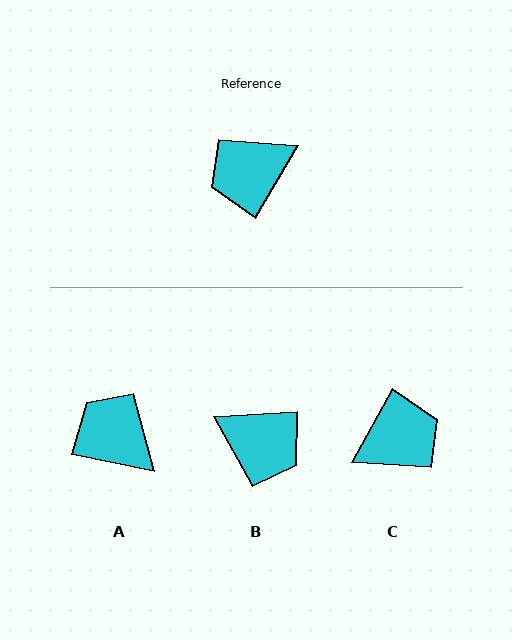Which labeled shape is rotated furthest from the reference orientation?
C, about 179 degrees away.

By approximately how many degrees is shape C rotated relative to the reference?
Approximately 179 degrees clockwise.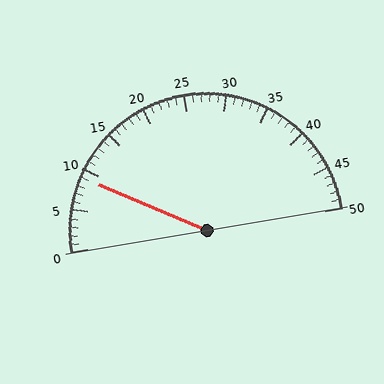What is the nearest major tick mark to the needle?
The nearest major tick mark is 10.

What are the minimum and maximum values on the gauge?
The gauge ranges from 0 to 50.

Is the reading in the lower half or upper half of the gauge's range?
The reading is in the lower half of the range (0 to 50).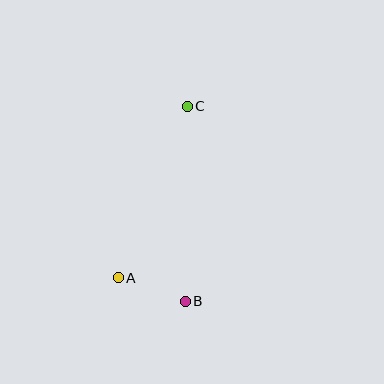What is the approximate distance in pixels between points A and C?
The distance between A and C is approximately 185 pixels.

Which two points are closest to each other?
Points A and B are closest to each other.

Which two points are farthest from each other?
Points B and C are farthest from each other.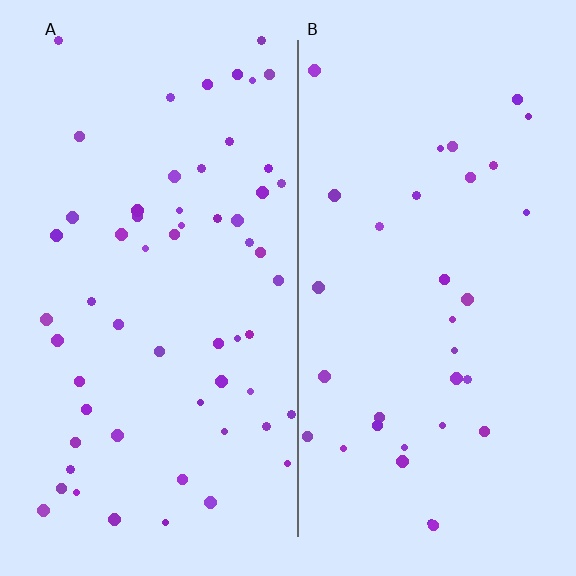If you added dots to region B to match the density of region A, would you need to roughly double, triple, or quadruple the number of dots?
Approximately double.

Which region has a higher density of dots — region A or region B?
A (the left).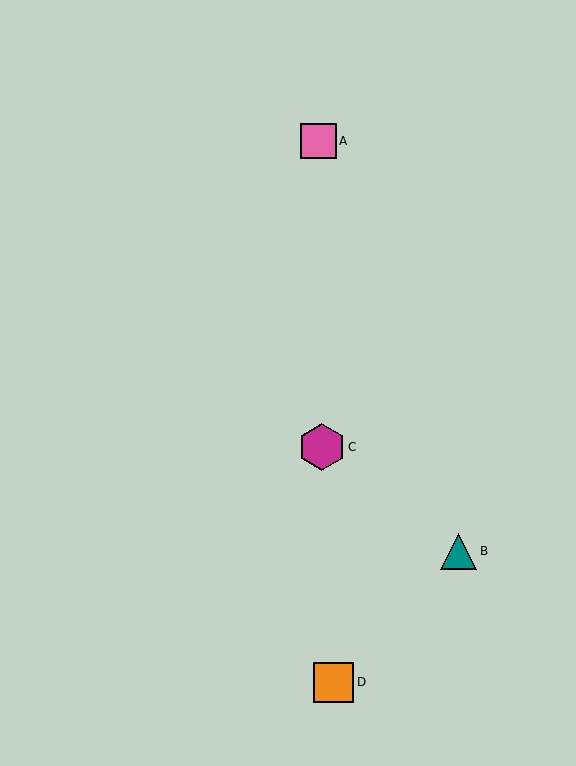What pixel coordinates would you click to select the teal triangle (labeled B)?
Click at (459, 551) to select the teal triangle B.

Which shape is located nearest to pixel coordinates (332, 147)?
The pink square (labeled A) at (318, 141) is nearest to that location.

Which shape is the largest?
The magenta hexagon (labeled C) is the largest.